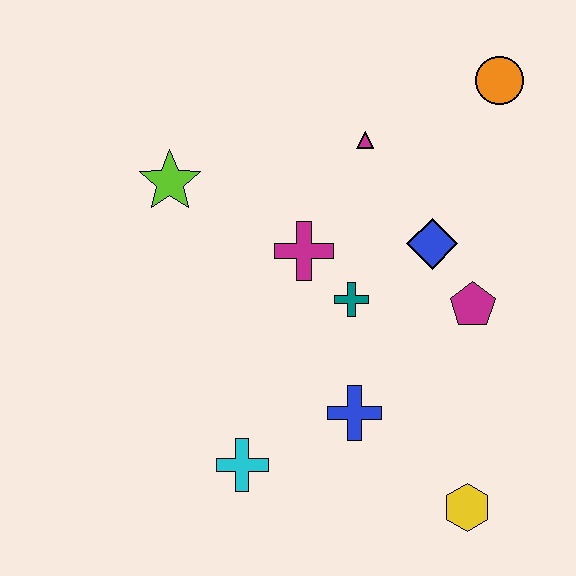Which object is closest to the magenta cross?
The teal cross is closest to the magenta cross.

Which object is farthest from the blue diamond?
The cyan cross is farthest from the blue diamond.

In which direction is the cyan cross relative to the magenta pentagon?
The cyan cross is to the left of the magenta pentagon.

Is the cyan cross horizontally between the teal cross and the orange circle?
No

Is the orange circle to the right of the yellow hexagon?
Yes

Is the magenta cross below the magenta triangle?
Yes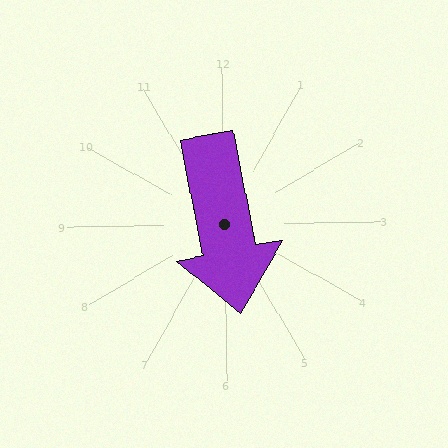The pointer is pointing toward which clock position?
Roughly 6 o'clock.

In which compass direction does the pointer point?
South.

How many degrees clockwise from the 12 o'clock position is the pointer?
Approximately 170 degrees.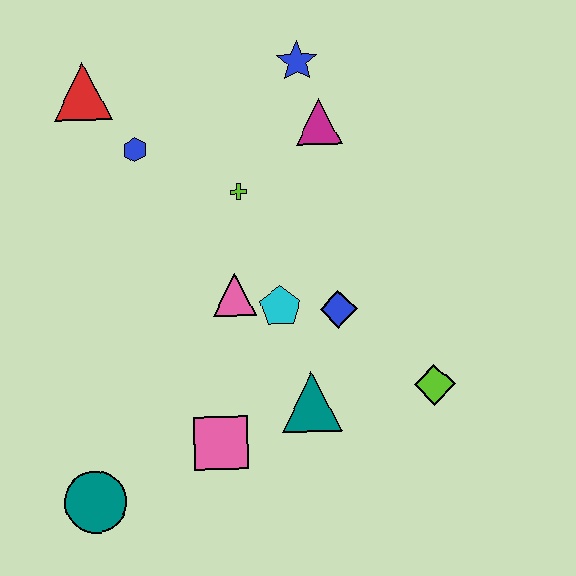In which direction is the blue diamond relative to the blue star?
The blue diamond is below the blue star.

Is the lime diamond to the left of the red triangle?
No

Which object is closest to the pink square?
The teal triangle is closest to the pink square.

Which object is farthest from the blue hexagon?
The lime diamond is farthest from the blue hexagon.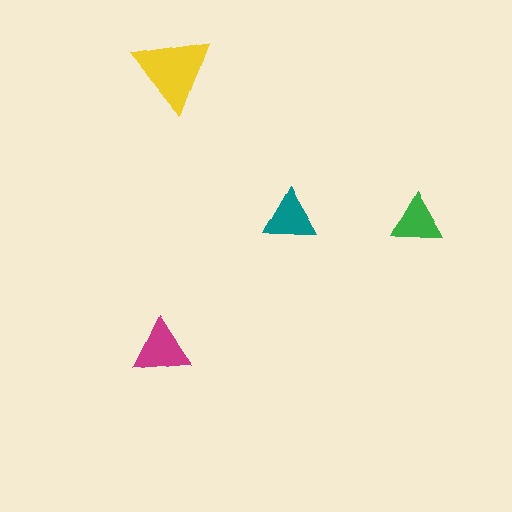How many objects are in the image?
There are 4 objects in the image.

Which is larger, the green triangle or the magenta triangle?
The magenta one.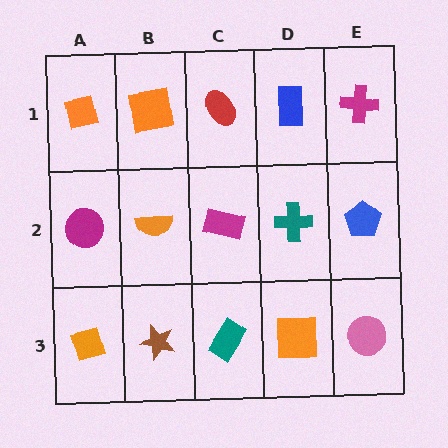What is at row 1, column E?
A magenta cross.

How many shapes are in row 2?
5 shapes.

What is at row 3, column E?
A pink circle.